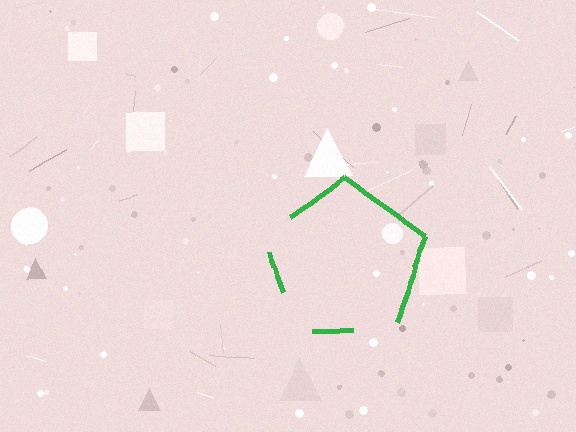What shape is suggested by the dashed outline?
The dashed outline suggests a pentagon.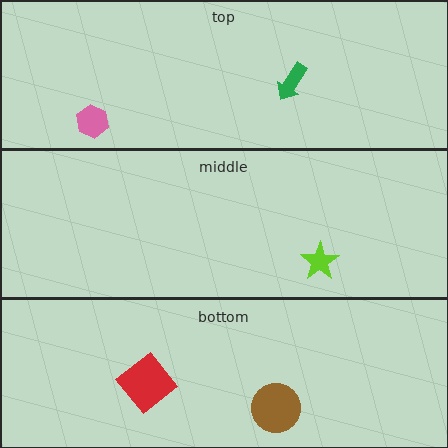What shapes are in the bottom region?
The red diamond, the brown circle.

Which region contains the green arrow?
The top region.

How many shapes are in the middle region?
1.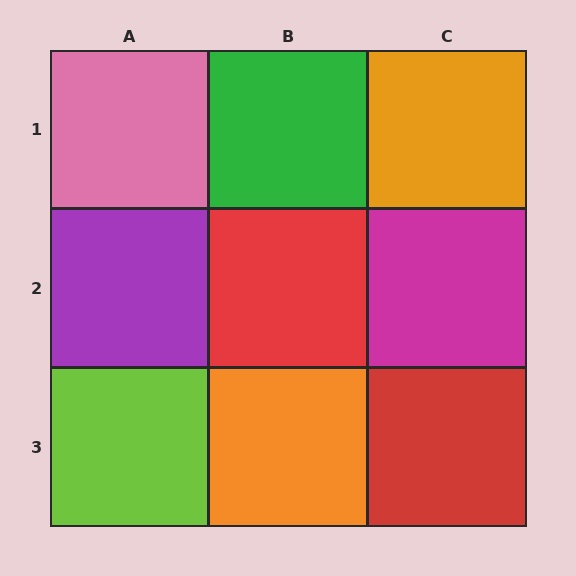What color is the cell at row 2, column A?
Purple.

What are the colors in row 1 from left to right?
Pink, green, orange.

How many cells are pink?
1 cell is pink.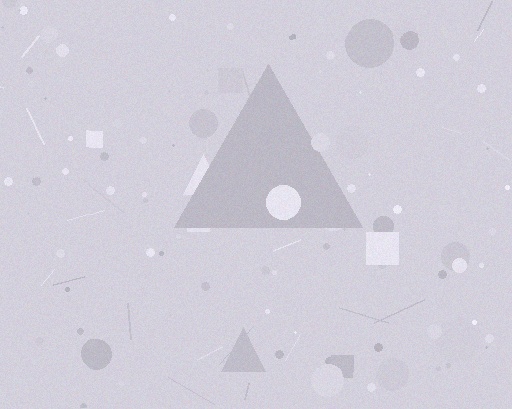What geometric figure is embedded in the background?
A triangle is embedded in the background.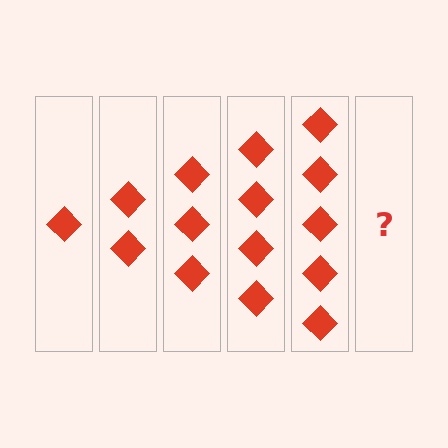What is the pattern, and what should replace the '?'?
The pattern is that each step adds one more diamond. The '?' should be 6 diamonds.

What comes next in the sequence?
The next element should be 6 diamonds.